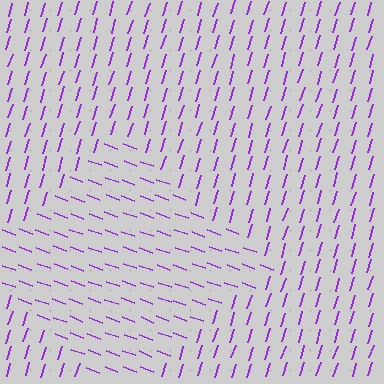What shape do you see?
I see a diamond.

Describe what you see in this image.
The image is filled with small purple line segments. A diamond region in the image has lines oriented differently from the surrounding lines, creating a visible texture boundary.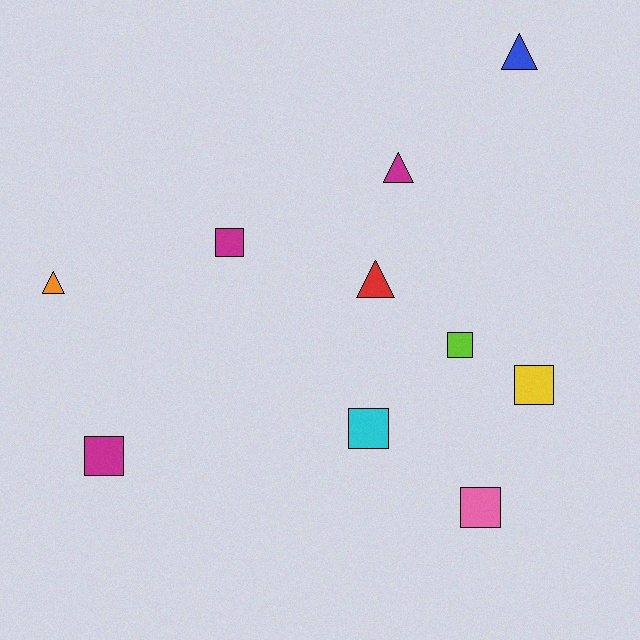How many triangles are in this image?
There are 4 triangles.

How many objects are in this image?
There are 10 objects.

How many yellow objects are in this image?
There is 1 yellow object.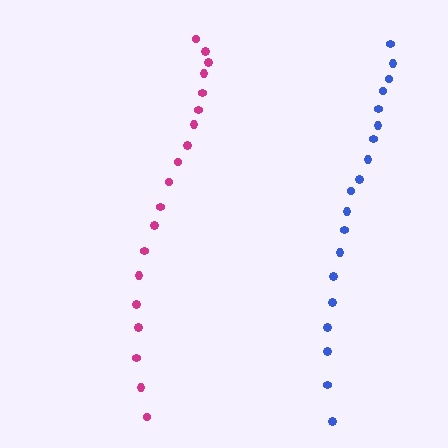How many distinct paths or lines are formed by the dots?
There are 2 distinct paths.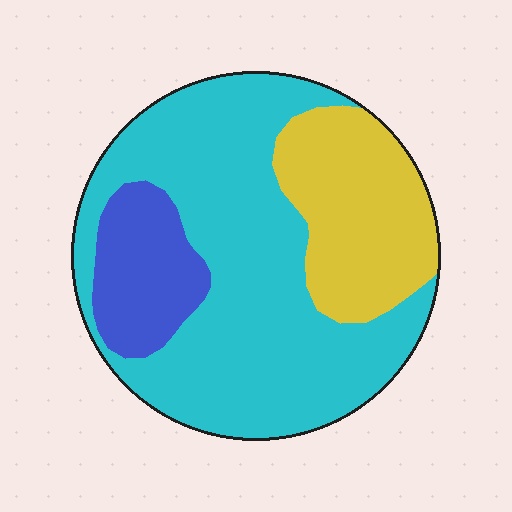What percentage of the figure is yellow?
Yellow takes up less than a quarter of the figure.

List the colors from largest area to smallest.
From largest to smallest: cyan, yellow, blue.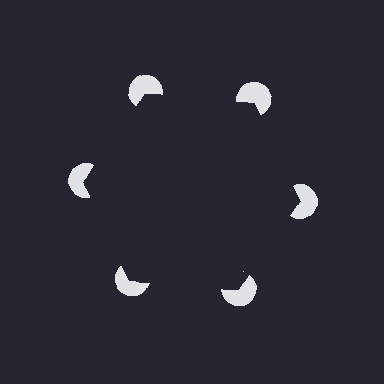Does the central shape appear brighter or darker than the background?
It typically appears slightly darker than the background, even though no actual brightness change is drawn.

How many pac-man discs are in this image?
There are 6 — one at each vertex of the illusory hexagon.